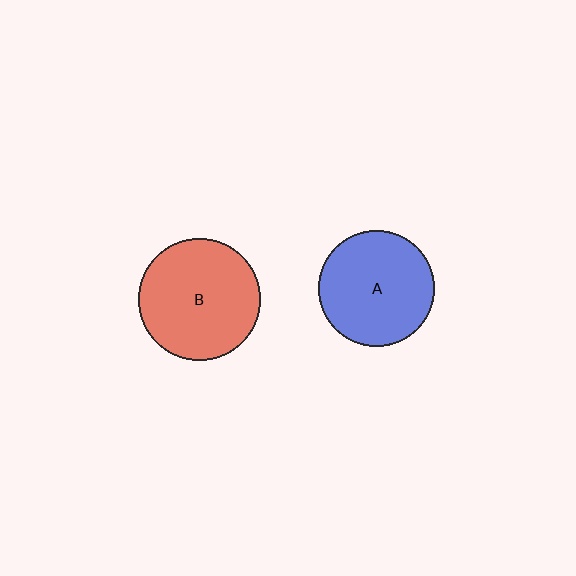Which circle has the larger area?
Circle B (red).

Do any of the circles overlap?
No, none of the circles overlap.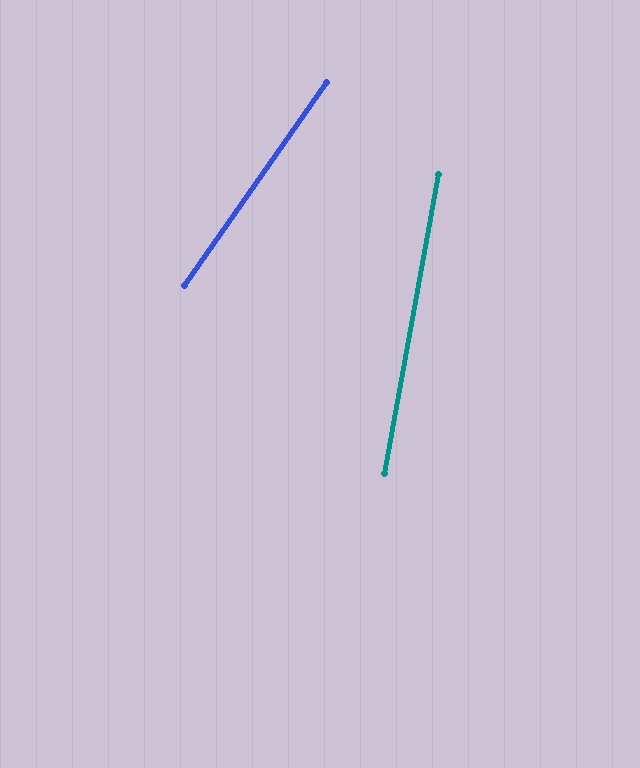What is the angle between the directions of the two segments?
Approximately 25 degrees.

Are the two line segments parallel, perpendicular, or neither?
Neither parallel nor perpendicular — they differ by about 25°.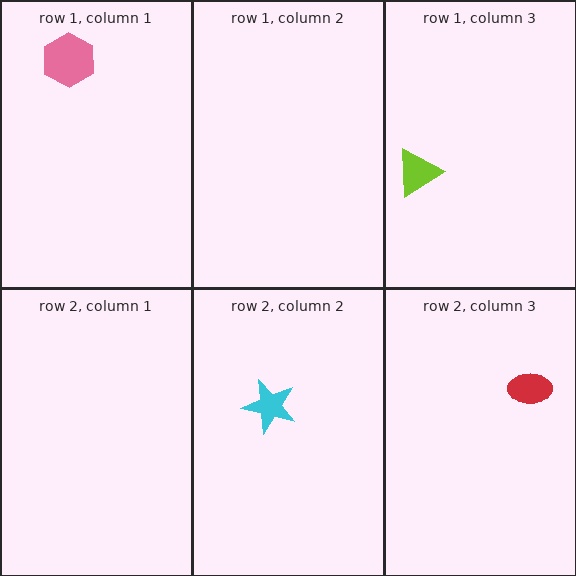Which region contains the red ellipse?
The row 2, column 3 region.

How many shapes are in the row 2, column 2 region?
1.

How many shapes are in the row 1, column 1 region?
1.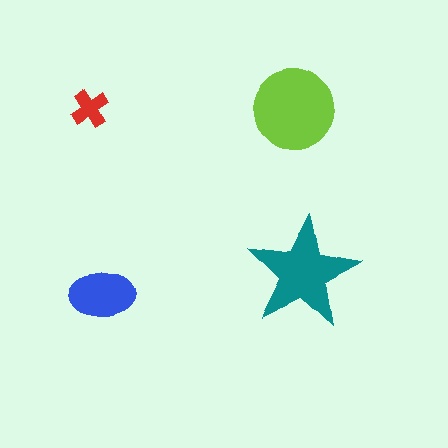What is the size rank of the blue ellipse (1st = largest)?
3rd.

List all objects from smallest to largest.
The red cross, the blue ellipse, the teal star, the lime circle.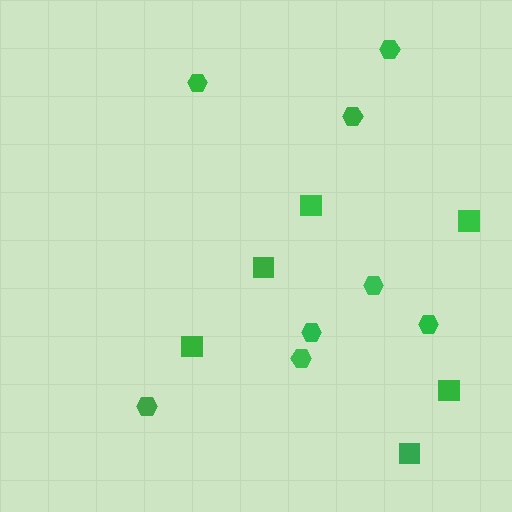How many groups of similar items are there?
There are 2 groups: one group of squares (6) and one group of hexagons (8).